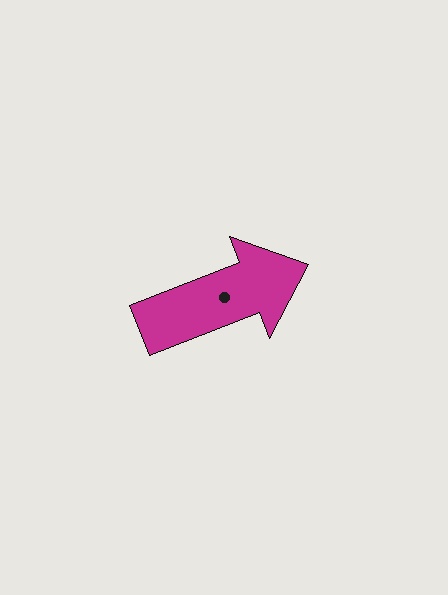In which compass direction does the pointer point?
East.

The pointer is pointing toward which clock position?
Roughly 2 o'clock.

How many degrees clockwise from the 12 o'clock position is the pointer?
Approximately 69 degrees.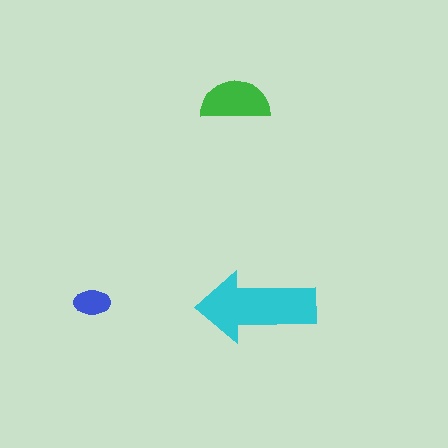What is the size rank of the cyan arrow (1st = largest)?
1st.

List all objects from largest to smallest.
The cyan arrow, the green semicircle, the blue ellipse.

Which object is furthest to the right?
The cyan arrow is rightmost.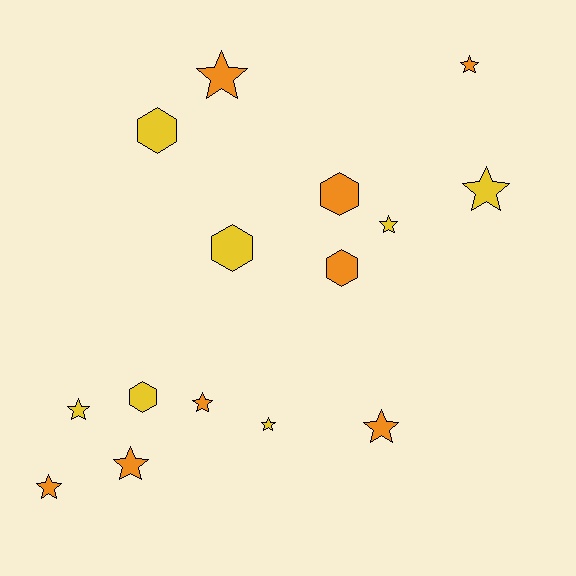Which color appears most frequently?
Orange, with 8 objects.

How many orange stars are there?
There are 6 orange stars.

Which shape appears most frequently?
Star, with 10 objects.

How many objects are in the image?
There are 15 objects.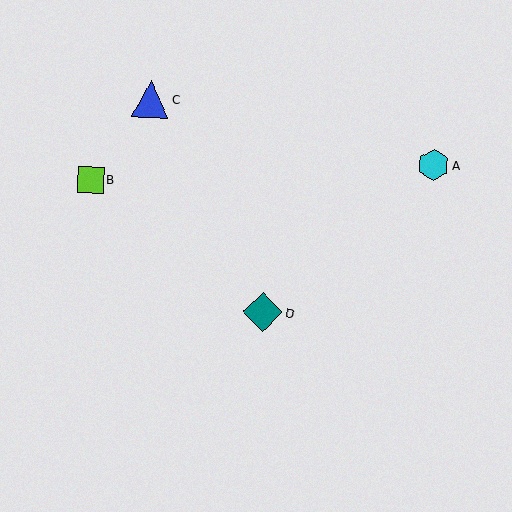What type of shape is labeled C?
Shape C is a blue triangle.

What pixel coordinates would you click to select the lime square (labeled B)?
Click at (91, 180) to select the lime square B.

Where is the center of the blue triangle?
The center of the blue triangle is at (151, 99).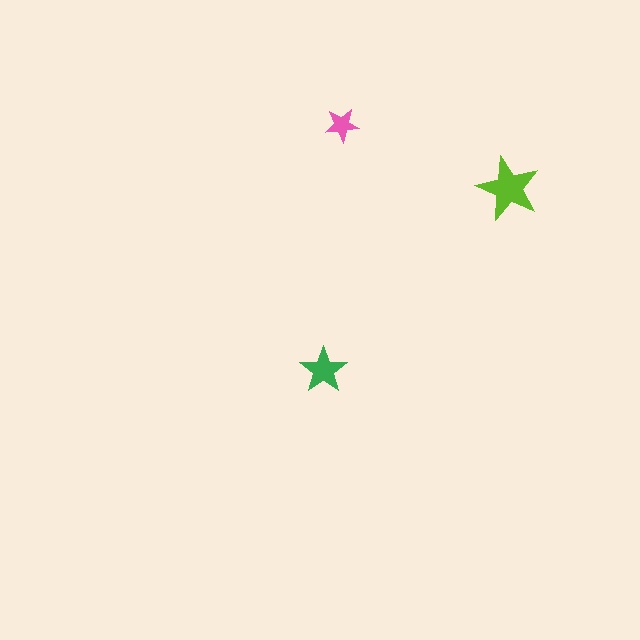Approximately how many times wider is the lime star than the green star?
About 1.5 times wider.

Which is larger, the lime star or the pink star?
The lime one.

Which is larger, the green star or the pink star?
The green one.